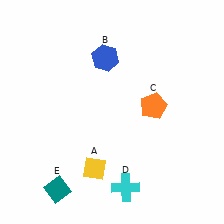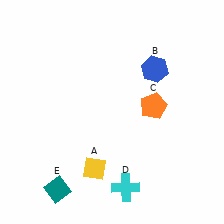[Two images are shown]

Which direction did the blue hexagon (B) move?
The blue hexagon (B) moved right.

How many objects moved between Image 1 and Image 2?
1 object moved between the two images.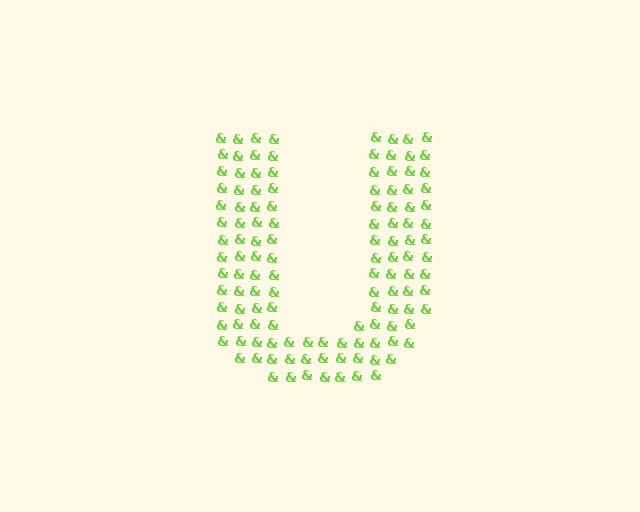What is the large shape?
The large shape is the letter U.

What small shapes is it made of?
It is made of small ampersands.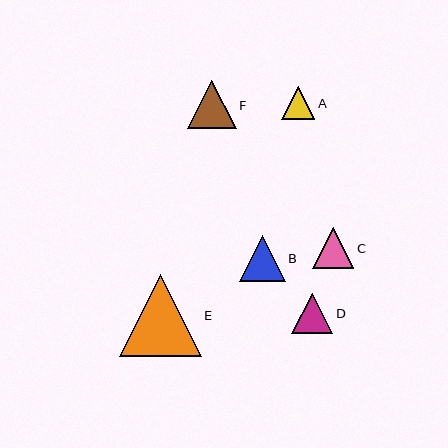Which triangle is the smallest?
Triangle A is the smallest with a size of approximately 33 pixels.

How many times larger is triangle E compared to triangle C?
Triangle E is approximately 2.0 times the size of triangle C.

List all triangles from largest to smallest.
From largest to smallest: E, F, B, D, C, A.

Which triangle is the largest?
Triangle E is the largest with a size of approximately 82 pixels.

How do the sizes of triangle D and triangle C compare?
Triangle D and triangle C are approximately the same size.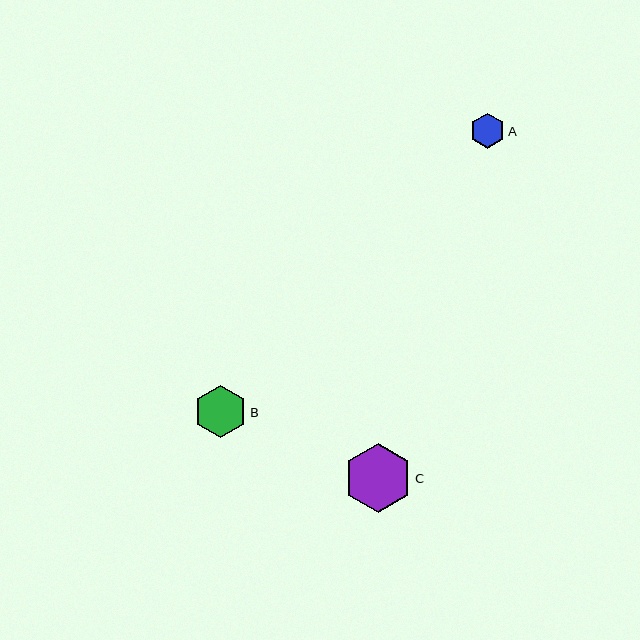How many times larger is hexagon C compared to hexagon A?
Hexagon C is approximately 2.0 times the size of hexagon A.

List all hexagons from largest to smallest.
From largest to smallest: C, B, A.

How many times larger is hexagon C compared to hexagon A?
Hexagon C is approximately 2.0 times the size of hexagon A.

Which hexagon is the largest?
Hexagon C is the largest with a size of approximately 68 pixels.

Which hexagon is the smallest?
Hexagon A is the smallest with a size of approximately 35 pixels.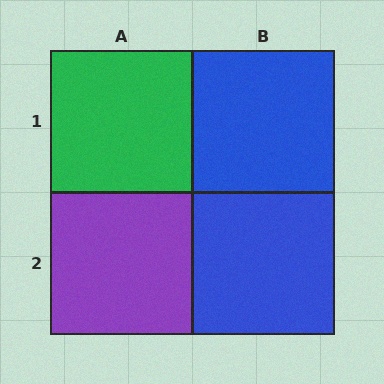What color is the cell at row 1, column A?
Green.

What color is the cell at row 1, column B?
Blue.